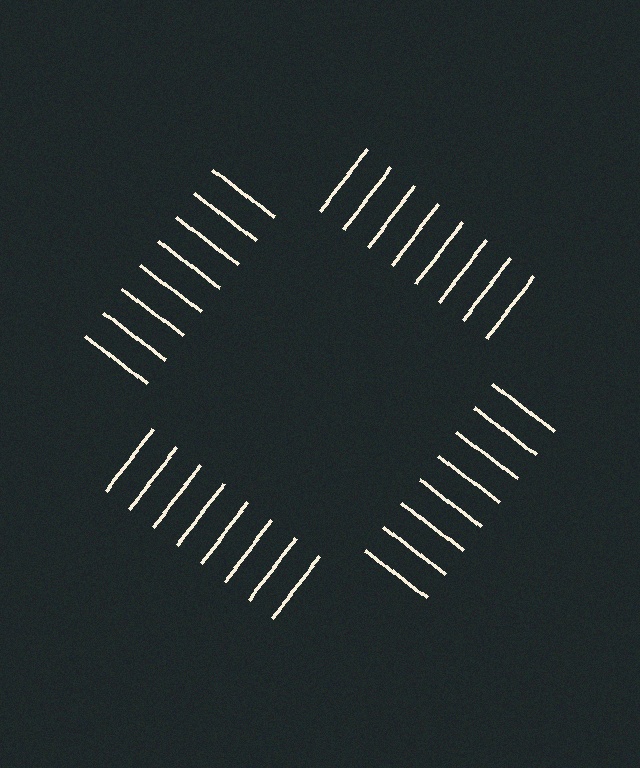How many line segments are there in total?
32 — 8 along each of the 4 edges.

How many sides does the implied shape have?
4 sides — the line-ends trace a square.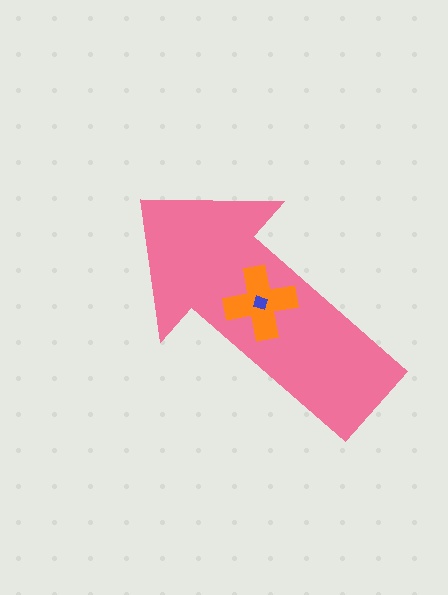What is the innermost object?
The blue diamond.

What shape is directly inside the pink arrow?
The orange cross.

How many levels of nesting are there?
3.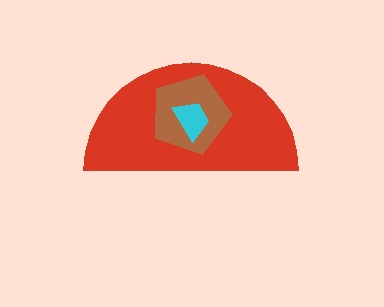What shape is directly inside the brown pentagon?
The cyan trapezoid.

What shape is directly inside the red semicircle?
The brown pentagon.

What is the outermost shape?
The red semicircle.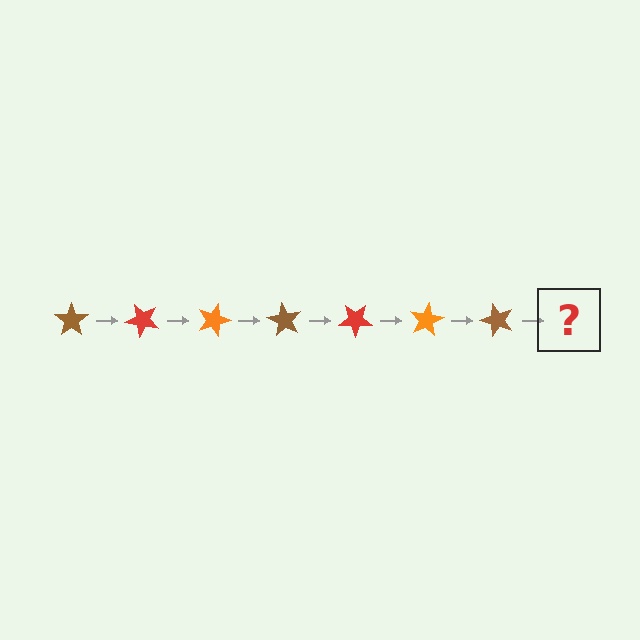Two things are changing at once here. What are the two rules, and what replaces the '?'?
The two rules are that it rotates 45 degrees each step and the color cycles through brown, red, and orange. The '?' should be a red star, rotated 315 degrees from the start.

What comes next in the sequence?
The next element should be a red star, rotated 315 degrees from the start.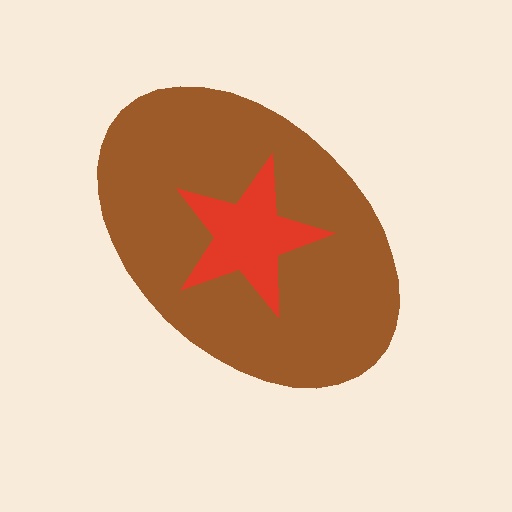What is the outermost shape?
The brown ellipse.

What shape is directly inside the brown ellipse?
The red star.